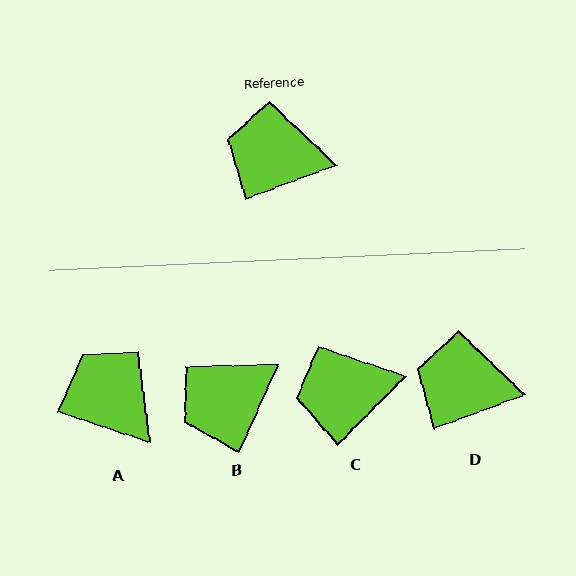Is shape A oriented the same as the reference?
No, it is off by about 39 degrees.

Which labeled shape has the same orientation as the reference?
D.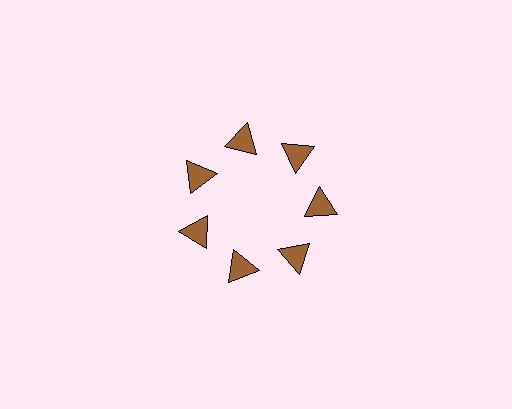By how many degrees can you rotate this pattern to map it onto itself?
The pattern maps onto itself every 51 degrees of rotation.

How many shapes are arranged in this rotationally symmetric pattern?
There are 7 shapes, arranged in 7 groups of 1.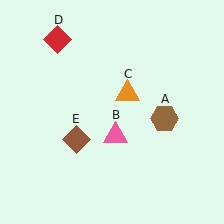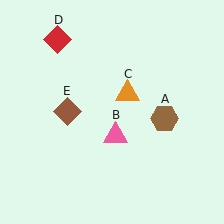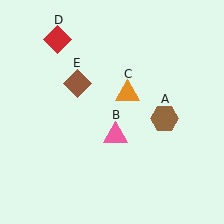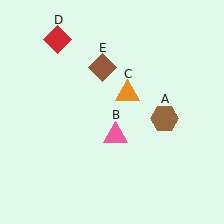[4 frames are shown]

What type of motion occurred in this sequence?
The brown diamond (object E) rotated clockwise around the center of the scene.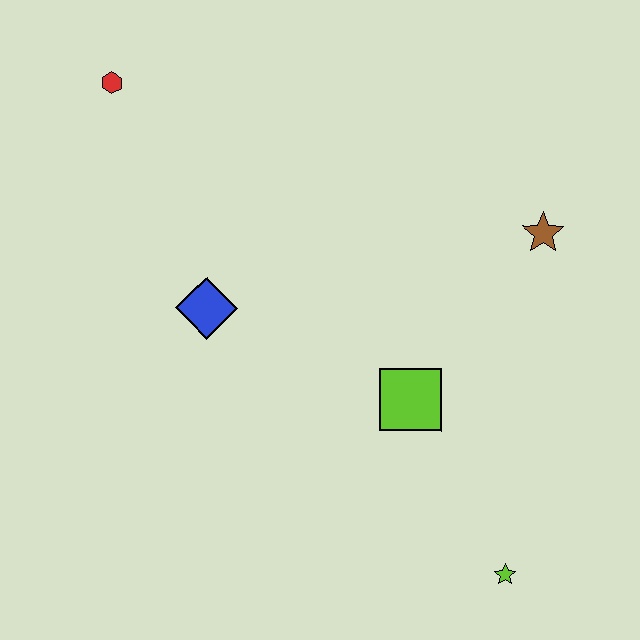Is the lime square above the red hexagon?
No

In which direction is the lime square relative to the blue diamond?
The lime square is to the right of the blue diamond.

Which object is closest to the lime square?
The lime star is closest to the lime square.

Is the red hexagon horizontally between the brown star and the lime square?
No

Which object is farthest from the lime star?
The red hexagon is farthest from the lime star.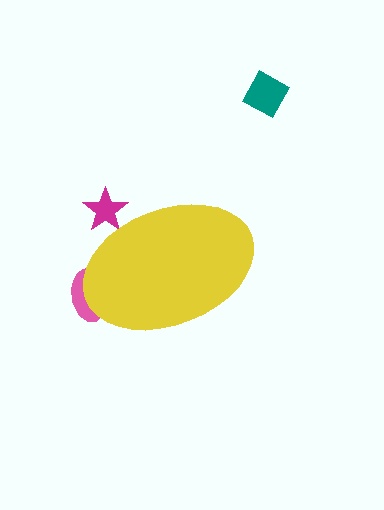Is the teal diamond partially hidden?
No, the teal diamond is fully visible.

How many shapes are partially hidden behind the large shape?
2 shapes are partially hidden.